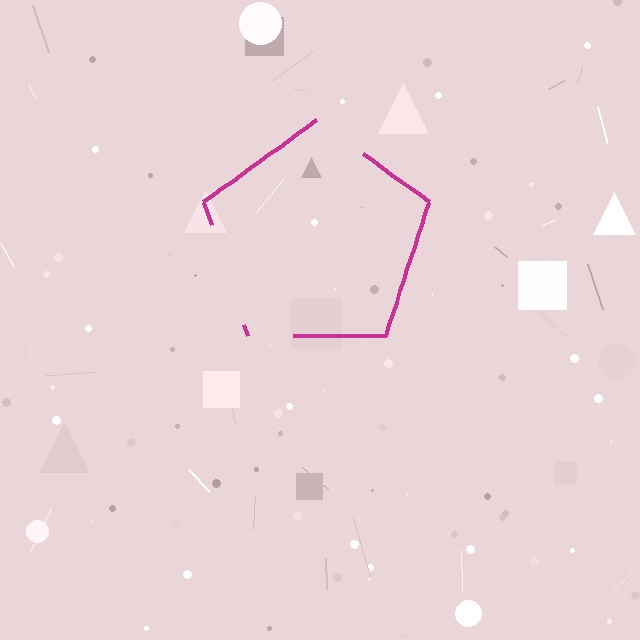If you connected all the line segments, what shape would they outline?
They would outline a pentagon.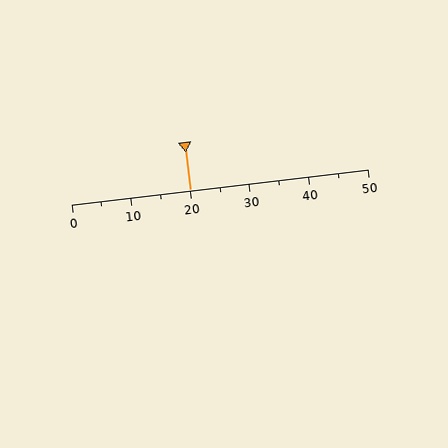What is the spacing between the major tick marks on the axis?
The major ticks are spaced 10 apart.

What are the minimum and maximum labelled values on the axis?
The axis runs from 0 to 50.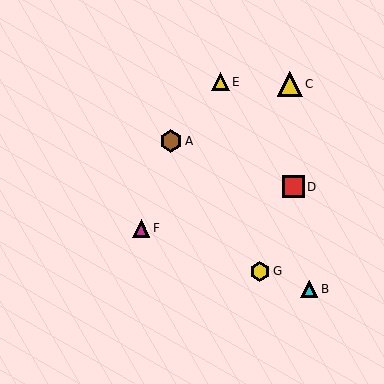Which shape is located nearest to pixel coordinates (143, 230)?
The magenta triangle (labeled F) at (141, 228) is nearest to that location.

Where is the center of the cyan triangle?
The center of the cyan triangle is at (309, 289).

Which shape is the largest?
The yellow triangle (labeled C) is the largest.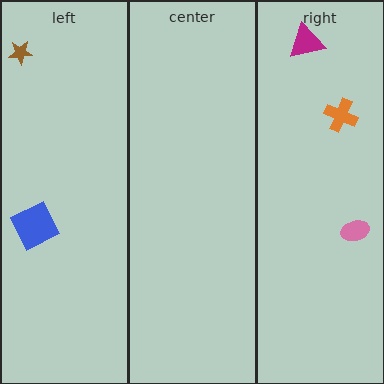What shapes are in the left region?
The blue square, the brown star.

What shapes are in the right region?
The pink ellipse, the magenta triangle, the orange cross.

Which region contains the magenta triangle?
The right region.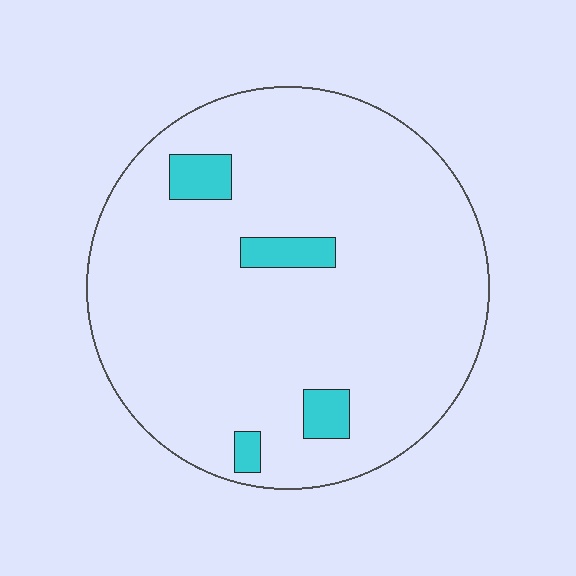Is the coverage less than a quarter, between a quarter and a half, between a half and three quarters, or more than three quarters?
Less than a quarter.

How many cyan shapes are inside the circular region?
4.